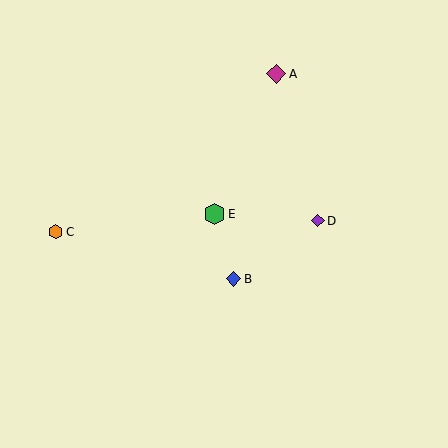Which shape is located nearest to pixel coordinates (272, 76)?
The magenta diamond (labeled A) at (276, 74) is nearest to that location.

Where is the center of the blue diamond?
The center of the blue diamond is at (234, 279).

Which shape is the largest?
The green hexagon (labeled E) is the largest.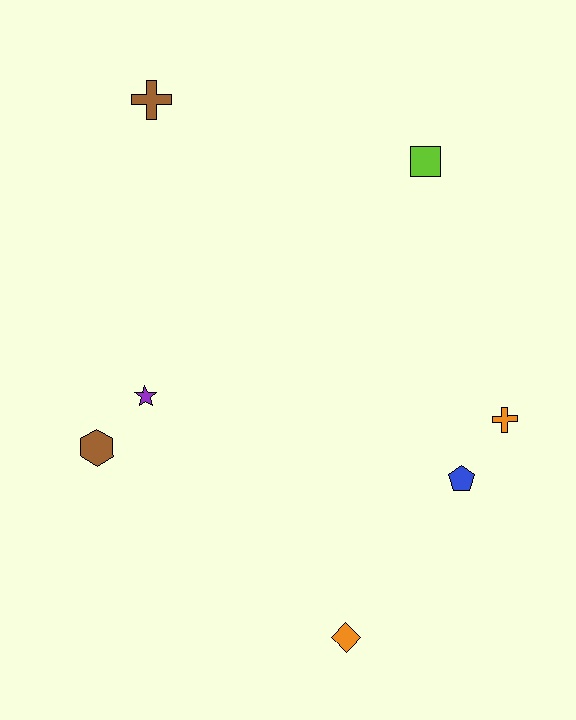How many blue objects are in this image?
There is 1 blue object.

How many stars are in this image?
There is 1 star.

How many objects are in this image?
There are 7 objects.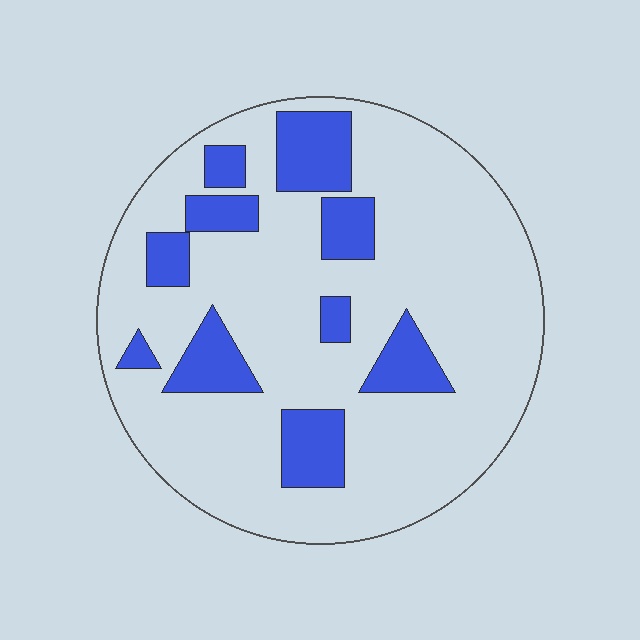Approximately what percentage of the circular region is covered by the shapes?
Approximately 20%.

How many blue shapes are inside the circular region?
10.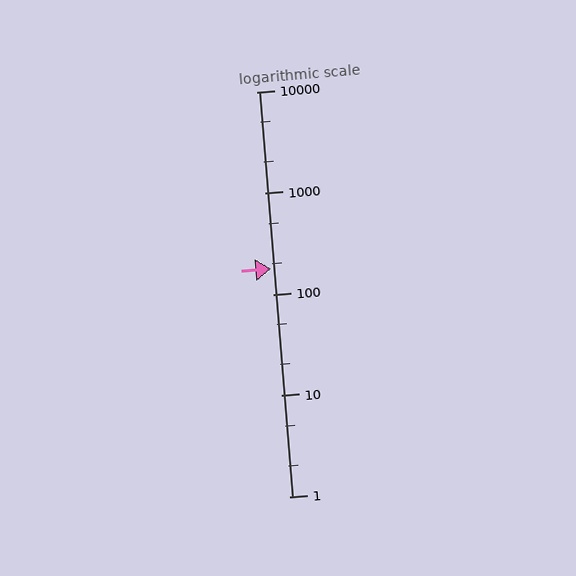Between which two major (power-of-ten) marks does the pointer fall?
The pointer is between 100 and 1000.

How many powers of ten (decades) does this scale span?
The scale spans 4 decades, from 1 to 10000.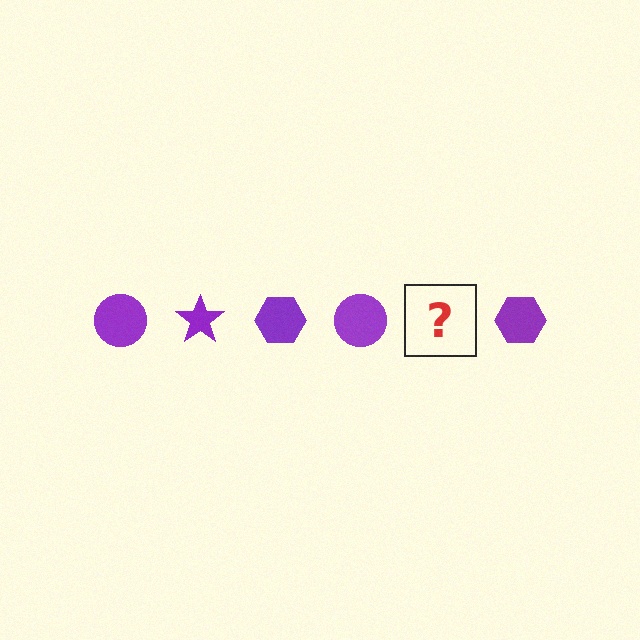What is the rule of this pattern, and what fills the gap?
The rule is that the pattern cycles through circle, star, hexagon shapes in purple. The gap should be filled with a purple star.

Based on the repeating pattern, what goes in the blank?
The blank should be a purple star.